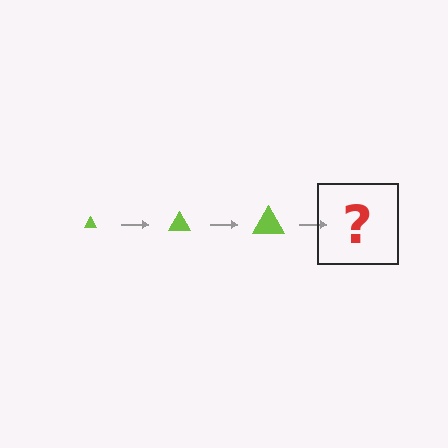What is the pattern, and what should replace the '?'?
The pattern is that the triangle gets progressively larger each step. The '?' should be a lime triangle, larger than the previous one.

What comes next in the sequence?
The next element should be a lime triangle, larger than the previous one.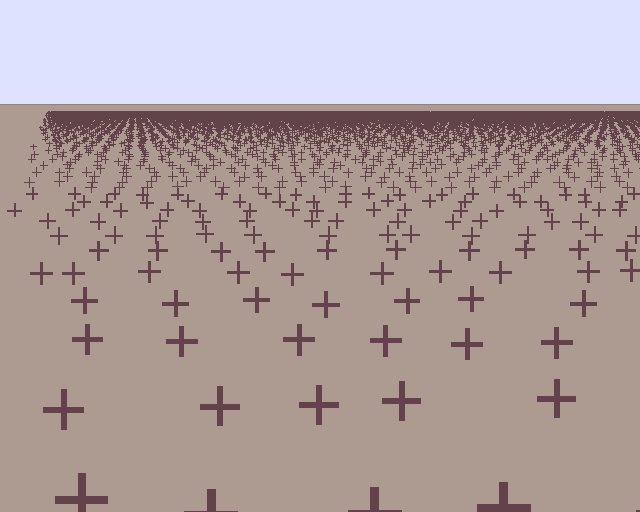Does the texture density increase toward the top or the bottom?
Density increases toward the top.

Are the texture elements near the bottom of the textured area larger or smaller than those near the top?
Larger. Near the bottom, elements are closer to the viewer and appear at a bigger on-screen size.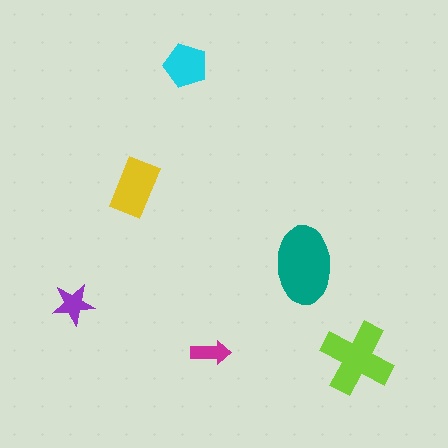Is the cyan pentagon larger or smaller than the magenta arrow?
Larger.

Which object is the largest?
The teal ellipse.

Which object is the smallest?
The magenta arrow.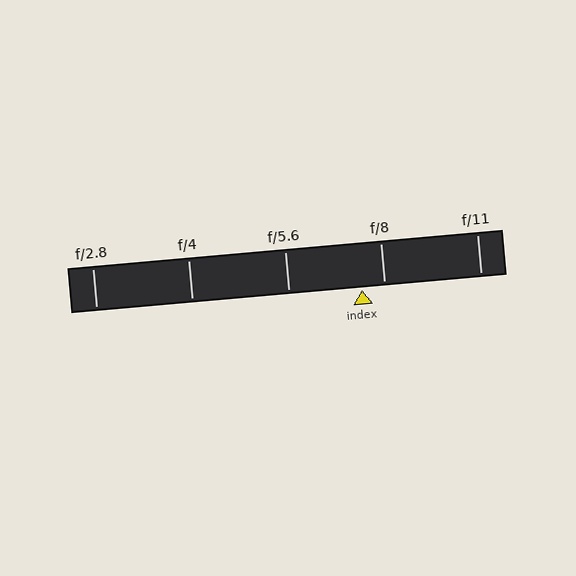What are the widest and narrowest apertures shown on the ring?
The widest aperture shown is f/2.8 and the narrowest is f/11.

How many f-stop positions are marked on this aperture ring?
There are 5 f-stop positions marked.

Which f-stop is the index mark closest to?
The index mark is closest to f/8.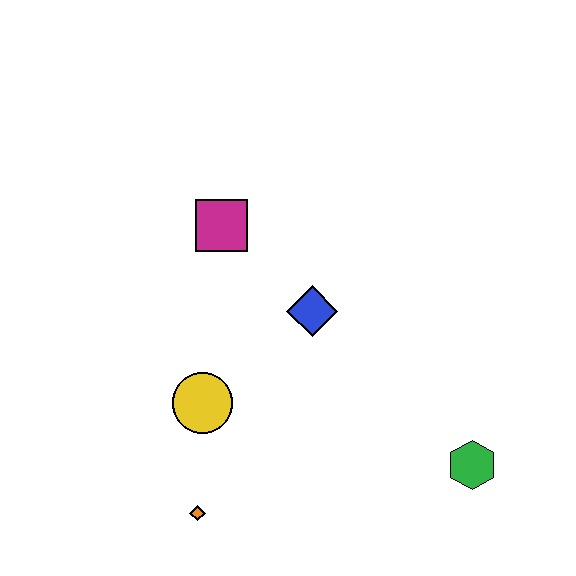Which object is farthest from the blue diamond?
The orange diamond is farthest from the blue diamond.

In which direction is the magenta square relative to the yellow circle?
The magenta square is above the yellow circle.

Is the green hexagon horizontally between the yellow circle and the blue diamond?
No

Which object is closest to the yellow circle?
The orange diamond is closest to the yellow circle.